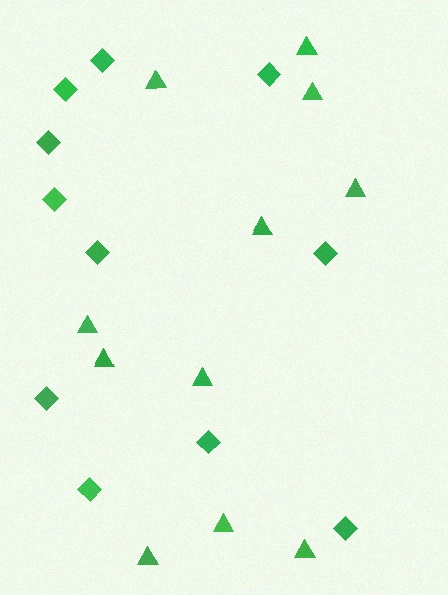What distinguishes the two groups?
There are 2 groups: one group of triangles (11) and one group of diamonds (11).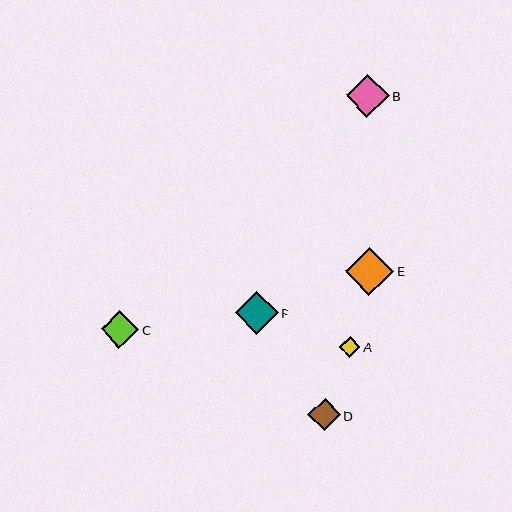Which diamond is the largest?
Diamond E is the largest with a size of approximately 48 pixels.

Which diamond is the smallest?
Diamond A is the smallest with a size of approximately 21 pixels.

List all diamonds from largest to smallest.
From largest to smallest: E, F, B, C, D, A.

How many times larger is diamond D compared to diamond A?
Diamond D is approximately 1.5 times the size of diamond A.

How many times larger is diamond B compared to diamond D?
Diamond B is approximately 1.3 times the size of diamond D.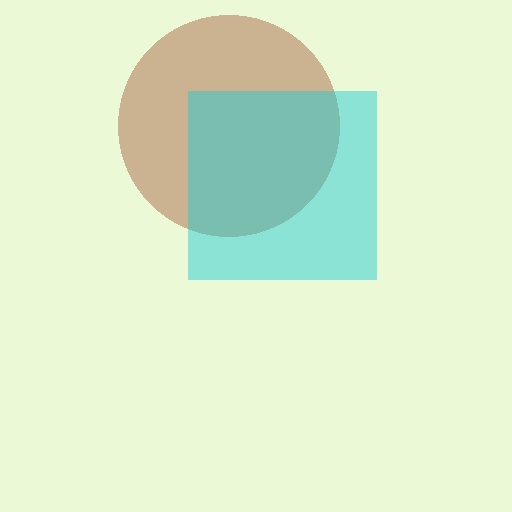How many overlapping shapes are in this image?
There are 2 overlapping shapes in the image.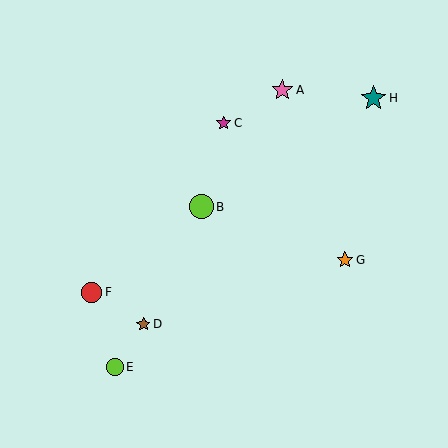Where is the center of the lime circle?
The center of the lime circle is at (115, 367).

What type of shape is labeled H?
Shape H is a teal star.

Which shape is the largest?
The teal star (labeled H) is the largest.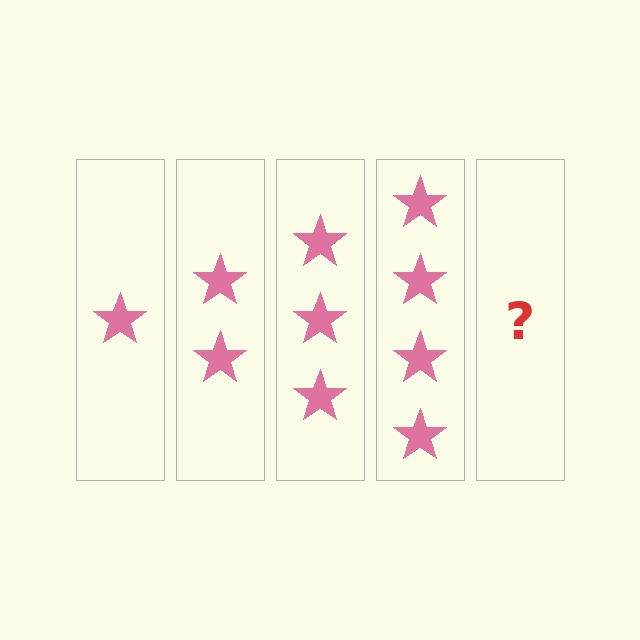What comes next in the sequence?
The next element should be 5 stars.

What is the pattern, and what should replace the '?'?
The pattern is that each step adds one more star. The '?' should be 5 stars.